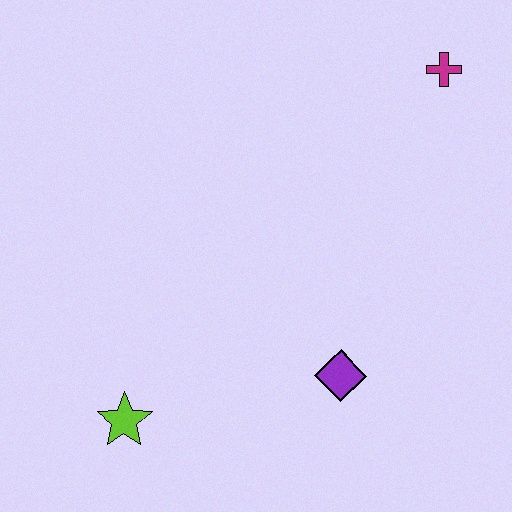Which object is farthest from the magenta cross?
The lime star is farthest from the magenta cross.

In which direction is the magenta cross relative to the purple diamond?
The magenta cross is above the purple diamond.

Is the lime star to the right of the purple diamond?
No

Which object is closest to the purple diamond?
The lime star is closest to the purple diamond.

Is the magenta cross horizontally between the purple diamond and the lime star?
No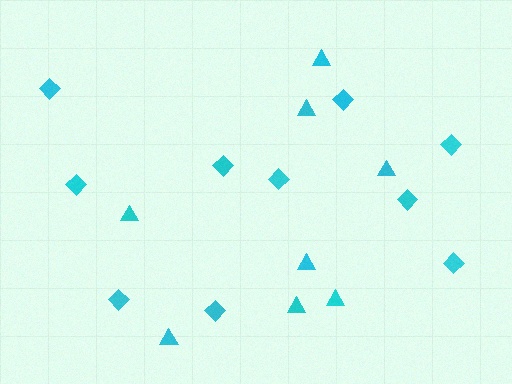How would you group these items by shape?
There are 2 groups: one group of diamonds (10) and one group of triangles (8).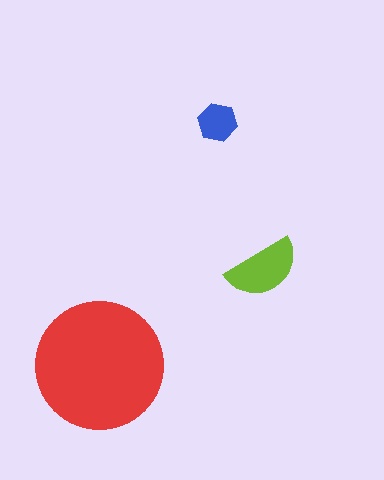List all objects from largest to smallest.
The red circle, the lime semicircle, the blue hexagon.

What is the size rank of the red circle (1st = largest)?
1st.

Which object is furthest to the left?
The red circle is leftmost.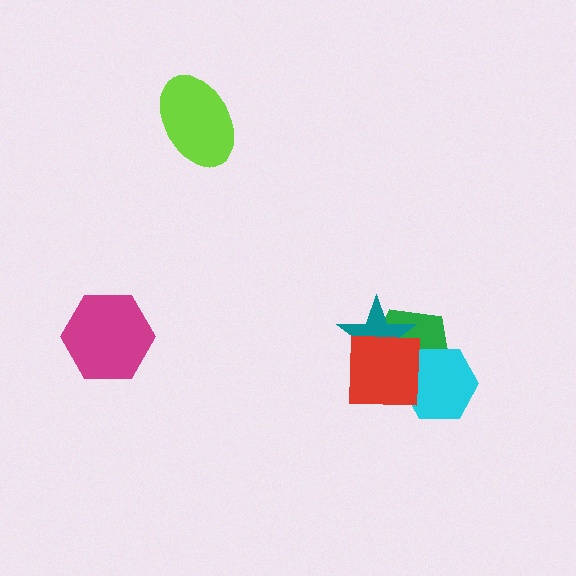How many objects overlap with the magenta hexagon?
0 objects overlap with the magenta hexagon.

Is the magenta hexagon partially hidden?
No, no other shape covers it.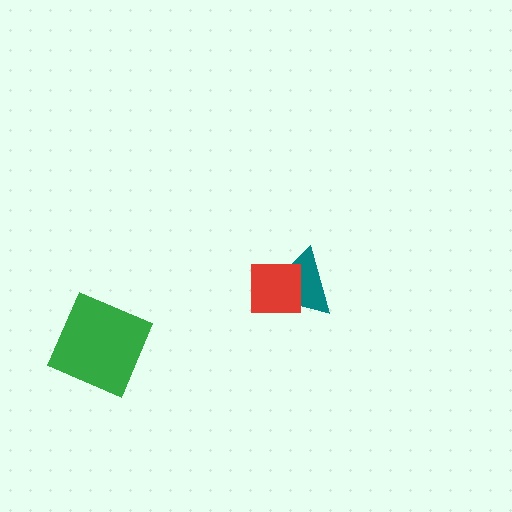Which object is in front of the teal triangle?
The red square is in front of the teal triangle.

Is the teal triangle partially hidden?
Yes, it is partially covered by another shape.